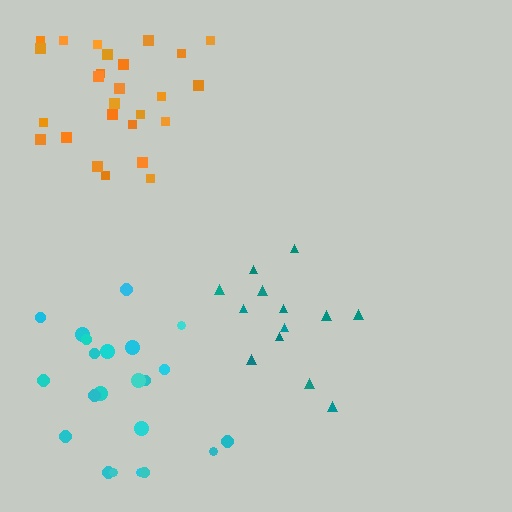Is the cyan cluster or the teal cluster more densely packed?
Cyan.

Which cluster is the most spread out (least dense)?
Teal.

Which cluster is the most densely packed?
Orange.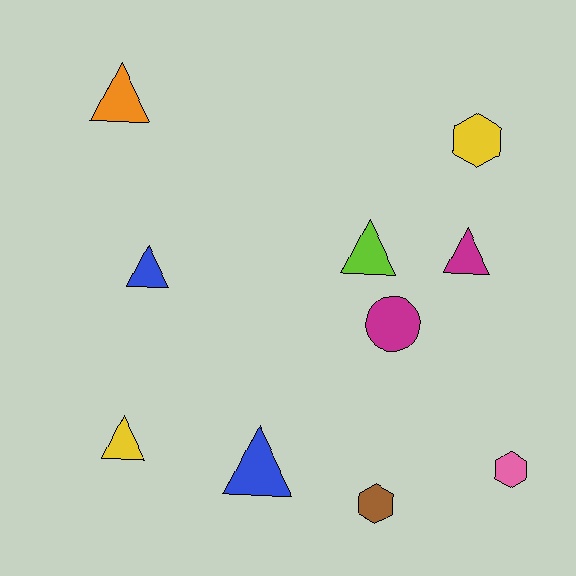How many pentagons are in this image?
There are no pentagons.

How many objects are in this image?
There are 10 objects.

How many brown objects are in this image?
There is 1 brown object.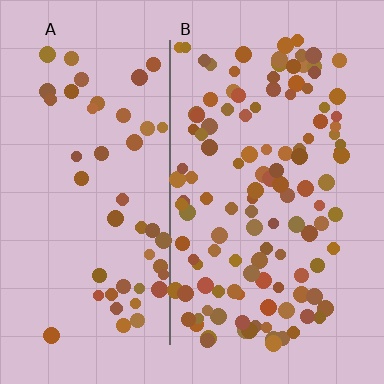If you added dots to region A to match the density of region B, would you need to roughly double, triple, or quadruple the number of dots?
Approximately double.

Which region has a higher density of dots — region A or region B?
B (the right).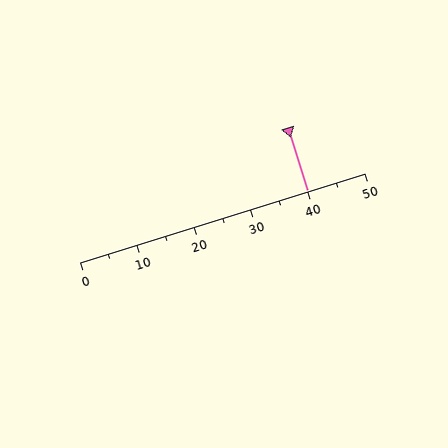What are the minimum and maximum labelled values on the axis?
The axis runs from 0 to 50.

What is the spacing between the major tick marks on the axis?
The major ticks are spaced 10 apart.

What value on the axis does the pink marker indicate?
The marker indicates approximately 40.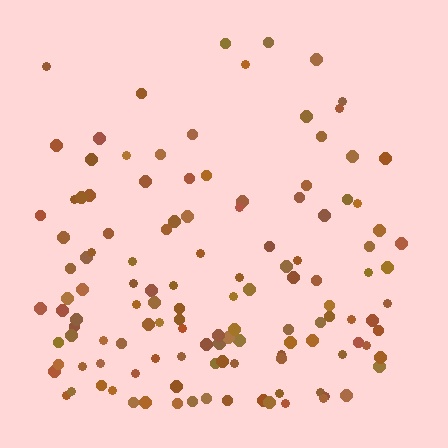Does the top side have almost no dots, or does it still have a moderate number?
Still a moderate number, just noticeably fewer than the bottom.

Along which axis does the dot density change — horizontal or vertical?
Vertical.